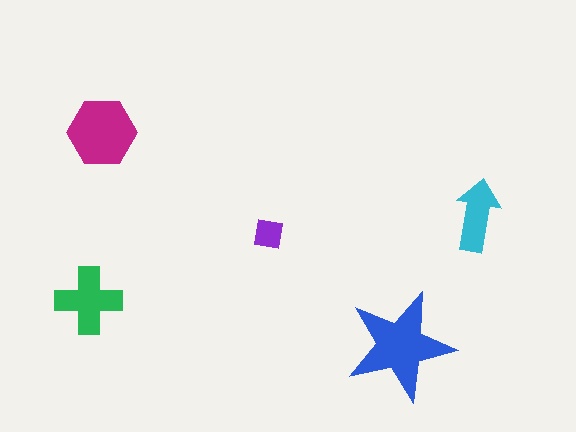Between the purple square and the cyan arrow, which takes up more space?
The cyan arrow.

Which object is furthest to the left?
The green cross is leftmost.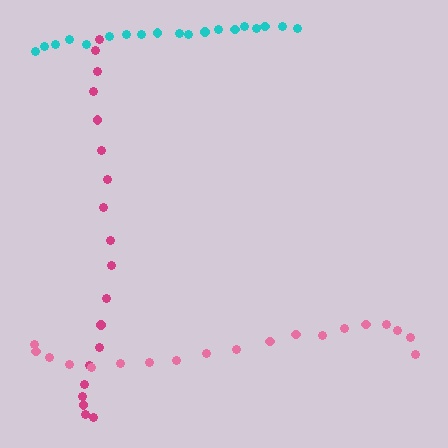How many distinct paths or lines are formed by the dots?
There are 3 distinct paths.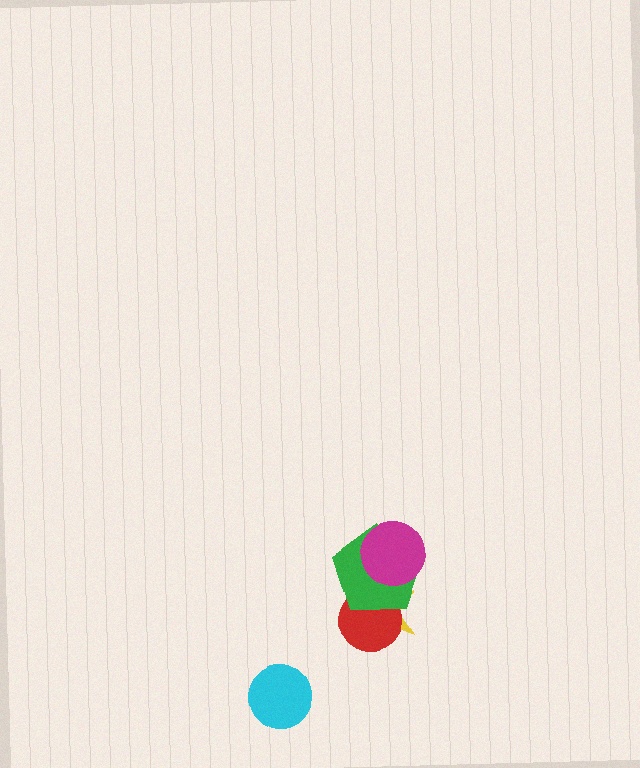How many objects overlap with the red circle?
2 objects overlap with the red circle.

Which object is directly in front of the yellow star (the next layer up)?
The red circle is directly in front of the yellow star.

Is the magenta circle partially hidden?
No, no other shape covers it.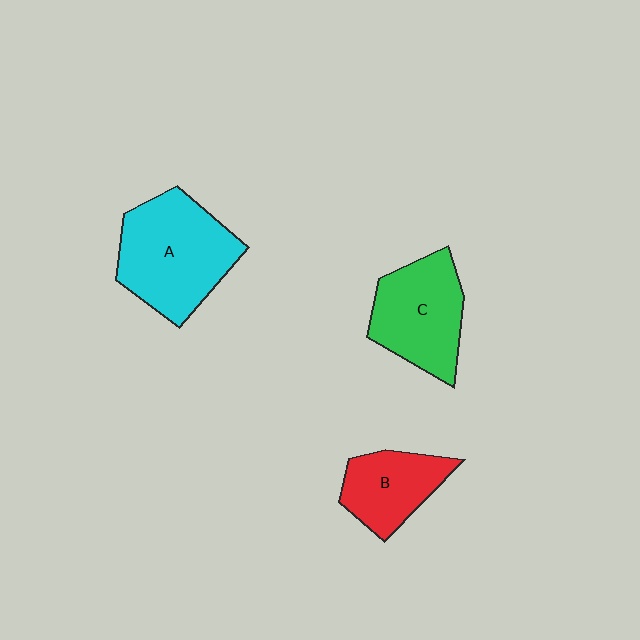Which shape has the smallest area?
Shape B (red).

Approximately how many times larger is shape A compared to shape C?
Approximately 1.3 times.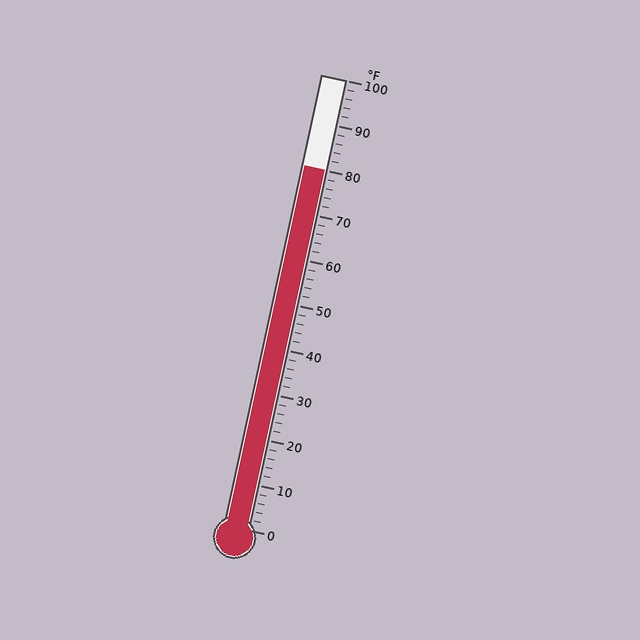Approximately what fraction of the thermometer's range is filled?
The thermometer is filled to approximately 80% of its range.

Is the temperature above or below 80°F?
The temperature is at 80°F.